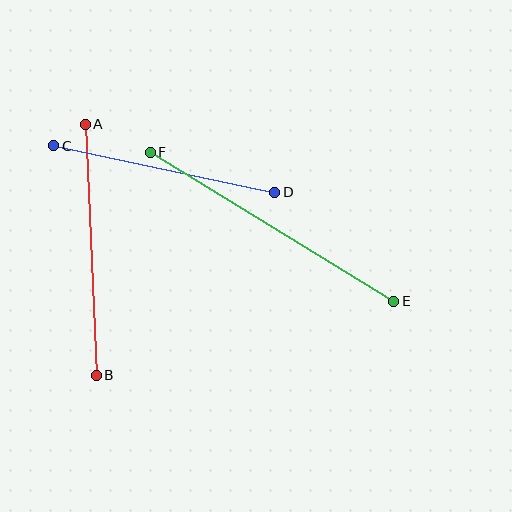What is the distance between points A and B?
The distance is approximately 251 pixels.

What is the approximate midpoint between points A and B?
The midpoint is at approximately (91, 250) pixels.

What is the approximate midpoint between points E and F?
The midpoint is at approximately (272, 227) pixels.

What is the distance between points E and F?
The distance is approximately 285 pixels.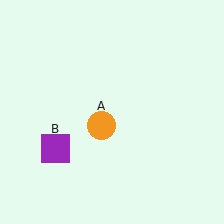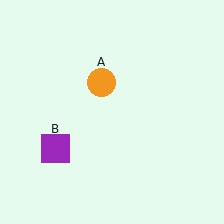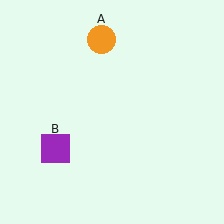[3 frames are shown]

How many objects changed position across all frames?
1 object changed position: orange circle (object A).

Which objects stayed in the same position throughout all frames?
Purple square (object B) remained stationary.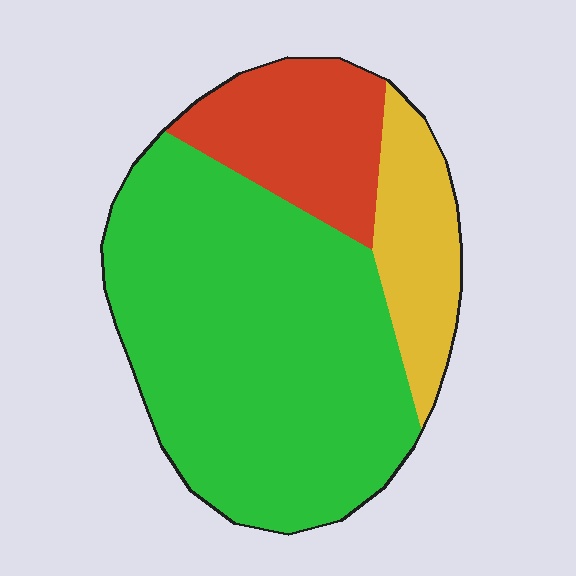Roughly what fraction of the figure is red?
Red covers roughly 20% of the figure.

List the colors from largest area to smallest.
From largest to smallest: green, red, yellow.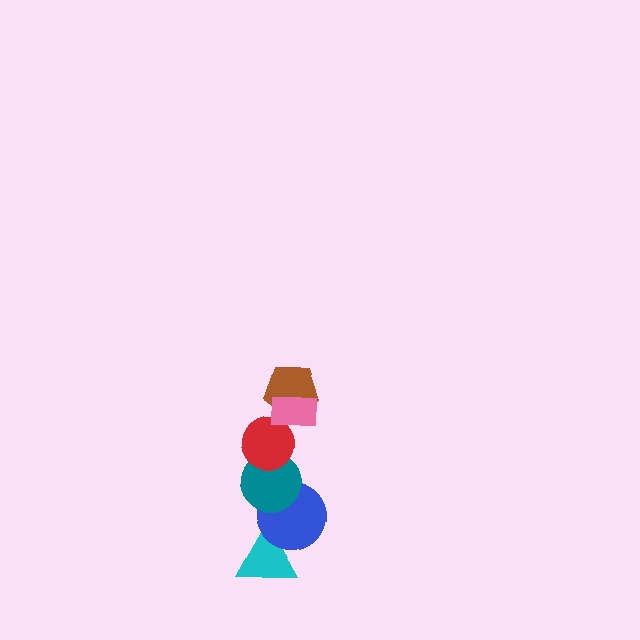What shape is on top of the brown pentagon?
The pink rectangle is on top of the brown pentagon.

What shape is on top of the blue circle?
The teal circle is on top of the blue circle.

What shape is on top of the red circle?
The brown pentagon is on top of the red circle.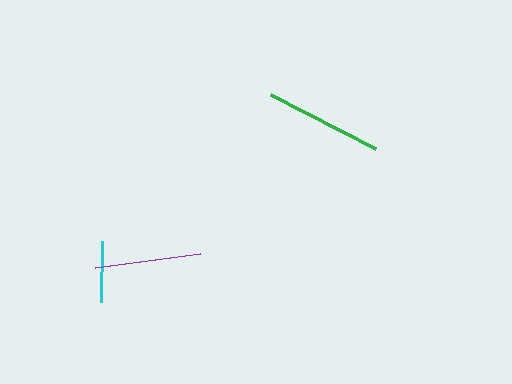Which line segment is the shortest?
The cyan line is the shortest at approximately 61 pixels.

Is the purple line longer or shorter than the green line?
The green line is longer than the purple line.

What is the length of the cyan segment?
The cyan segment is approximately 61 pixels long.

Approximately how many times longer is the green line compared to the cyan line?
The green line is approximately 1.9 times the length of the cyan line.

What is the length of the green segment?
The green segment is approximately 118 pixels long.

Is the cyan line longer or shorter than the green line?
The green line is longer than the cyan line.